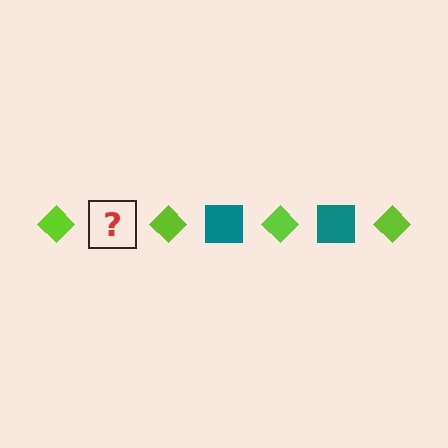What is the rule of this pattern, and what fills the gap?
The rule is that the pattern alternates between lime diamond and teal square. The gap should be filled with a teal square.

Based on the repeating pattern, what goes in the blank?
The blank should be a teal square.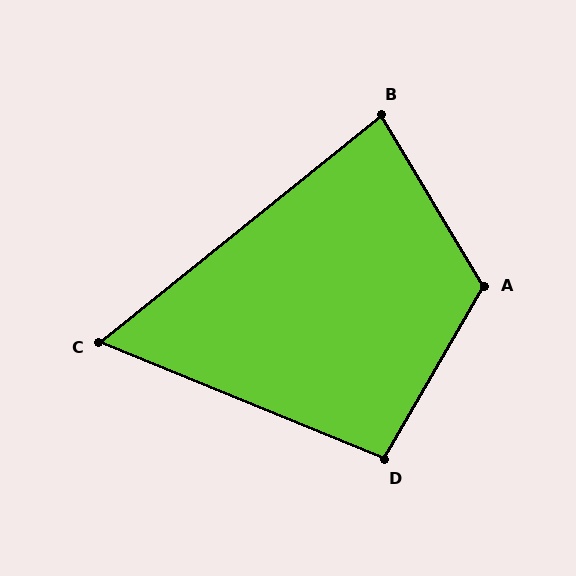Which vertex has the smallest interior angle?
C, at approximately 61 degrees.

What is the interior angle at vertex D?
Approximately 98 degrees (obtuse).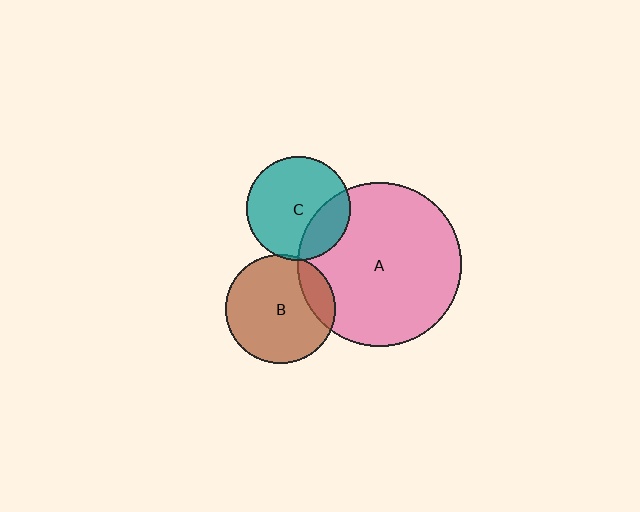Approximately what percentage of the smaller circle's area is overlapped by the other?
Approximately 15%.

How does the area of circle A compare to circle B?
Approximately 2.3 times.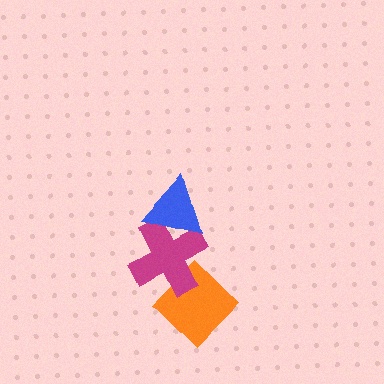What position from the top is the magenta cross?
The magenta cross is 2nd from the top.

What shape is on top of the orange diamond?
The magenta cross is on top of the orange diamond.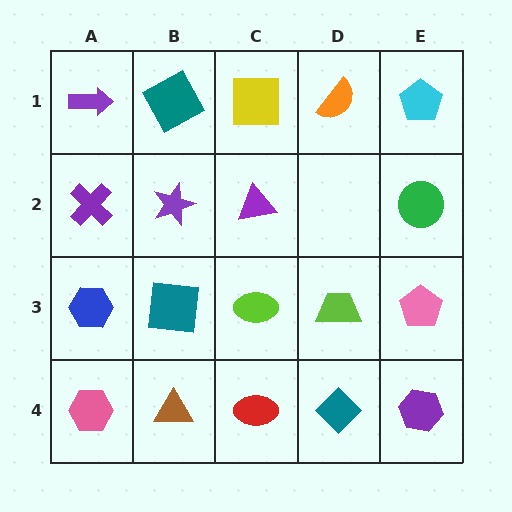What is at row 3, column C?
A lime ellipse.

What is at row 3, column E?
A pink pentagon.